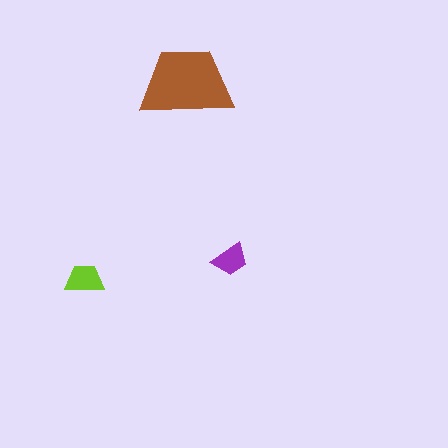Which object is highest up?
The brown trapezoid is topmost.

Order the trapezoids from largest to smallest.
the brown one, the lime one, the purple one.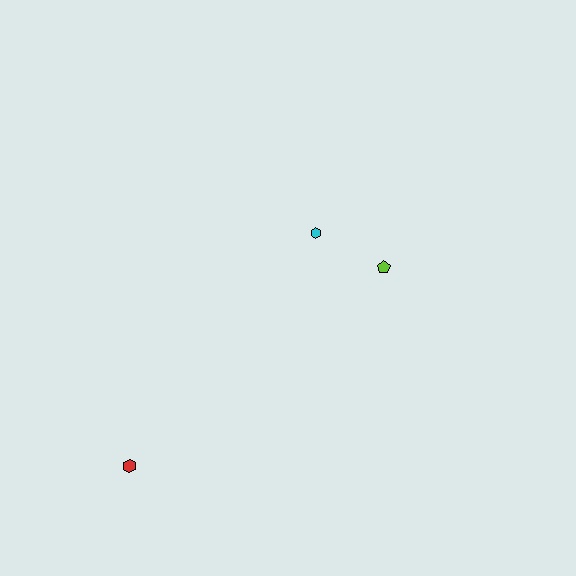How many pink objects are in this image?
There are no pink objects.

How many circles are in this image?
There are no circles.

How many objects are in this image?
There are 3 objects.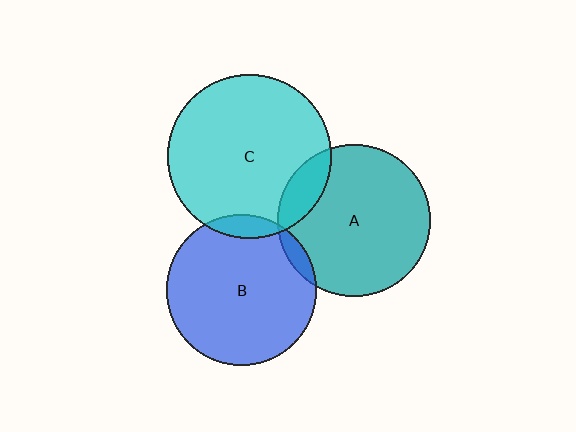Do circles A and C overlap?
Yes.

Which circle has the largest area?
Circle C (cyan).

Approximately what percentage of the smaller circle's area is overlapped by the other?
Approximately 15%.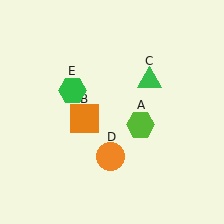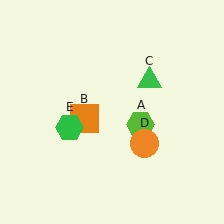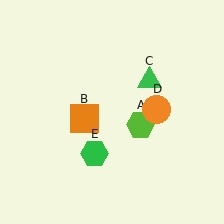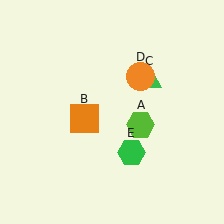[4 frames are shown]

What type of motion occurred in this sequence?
The orange circle (object D), green hexagon (object E) rotated counterclockwise around the center of the scene.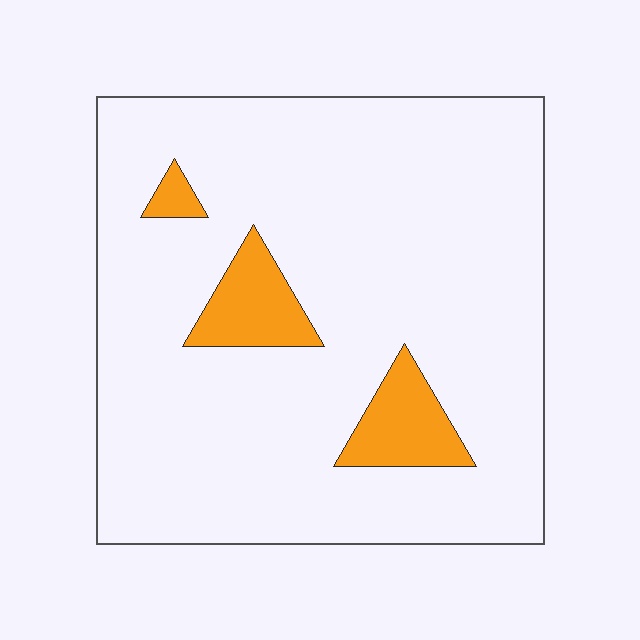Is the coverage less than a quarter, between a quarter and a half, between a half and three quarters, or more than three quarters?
Less than a quarter.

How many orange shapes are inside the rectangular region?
3.